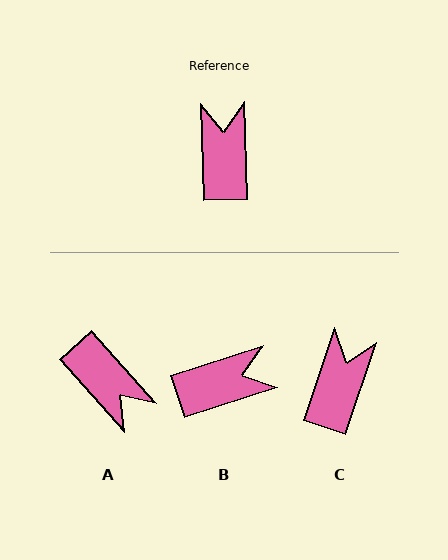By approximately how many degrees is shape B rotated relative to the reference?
Approximately 74 degrees clockwise.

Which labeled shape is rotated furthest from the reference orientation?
A, about 140 degrees away.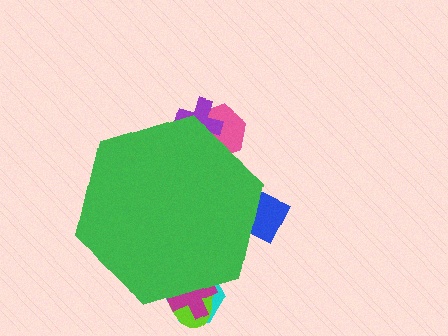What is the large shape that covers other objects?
A green hexagon.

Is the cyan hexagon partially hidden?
Yes, the cyan hexagon is partially hidden behind the green hexagon.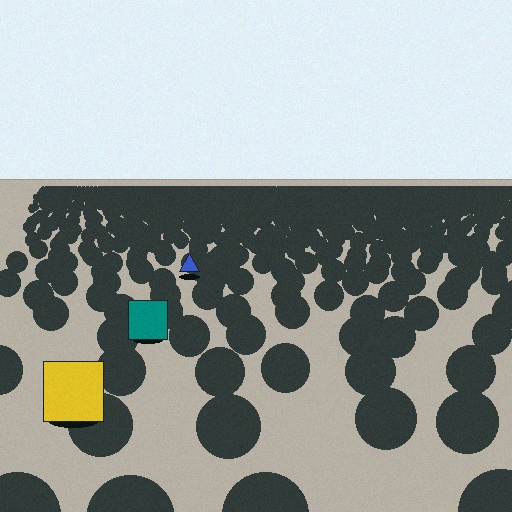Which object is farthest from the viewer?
The blue triangle is farthest from the viewer. It appears smaller and the ground texture around it is denser.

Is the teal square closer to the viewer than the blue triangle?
Yes. The teal square is closer — you can tell from the texture gradient: the ground texture is coarser near it.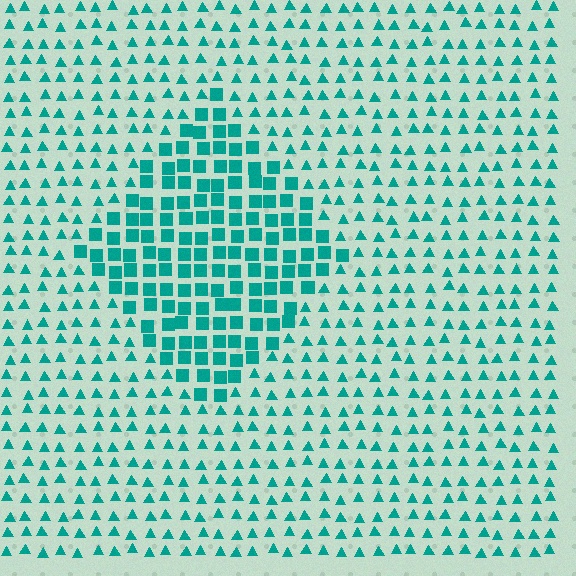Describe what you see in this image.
The image is filled with small teal elements arranged in a uniform grid. A diamond-shaped region contains squares, while the surrounding area contains triangles. The boundary is defined purely by the change in element shape.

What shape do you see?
I see a diamond.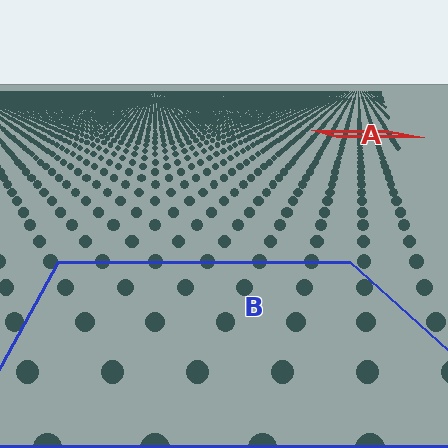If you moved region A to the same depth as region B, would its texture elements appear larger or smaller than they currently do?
They would appear larger. At a closer depth, the same texture elements are projected at a bigger on-screen size.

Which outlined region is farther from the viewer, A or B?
Region A is farther from the viewer — the texture elements inside it appear smaller and more densely packed.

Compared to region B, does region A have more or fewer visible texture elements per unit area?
Region A has more texture elements per unit area — they are packed more densely because it is farther away.